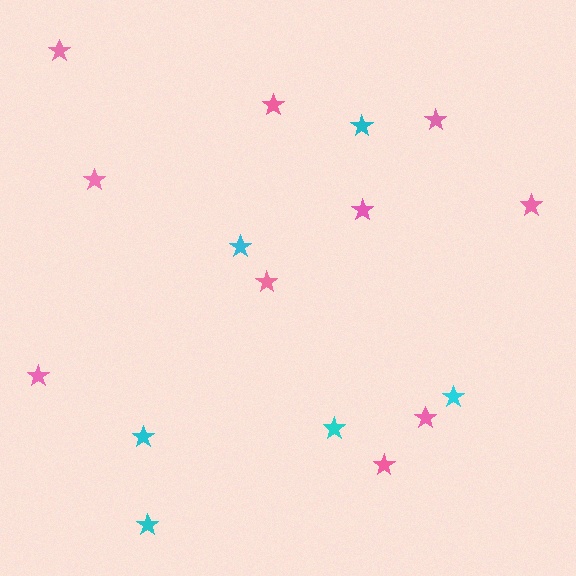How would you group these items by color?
There are 2 groups: one group of cyan stars (6) and one group of pink stars (10).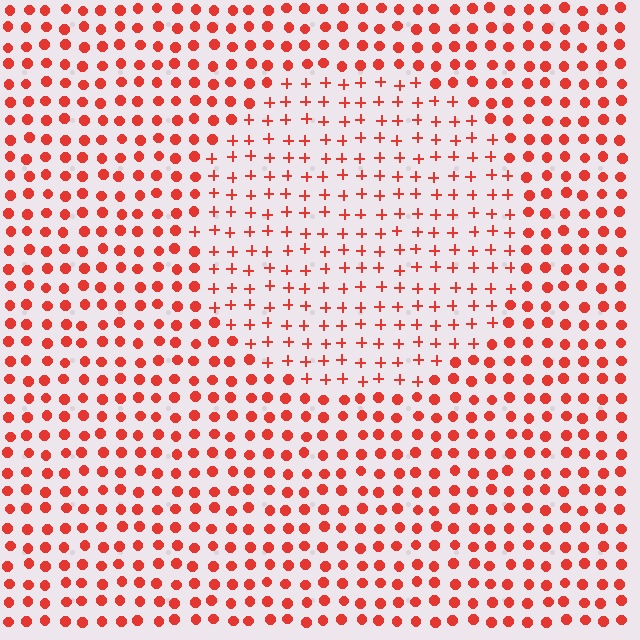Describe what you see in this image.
The image is filled with small red elements arranged in a uniform grid. A circle-shaped region contains plus signs, while the surrounding area contains circles. The boundary is defined purely by the change in element shape.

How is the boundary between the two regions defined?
The boundary is defined by a change in element shape: plus signs inside vs. circles outside. All elements share the same color and spacing.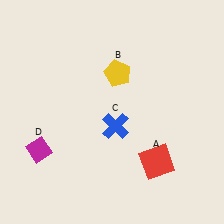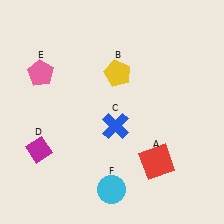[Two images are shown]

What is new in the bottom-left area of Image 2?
A cyan circle (F) was added in the bottom-left area of Image 2.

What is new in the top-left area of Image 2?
A pink pentagon (E) was added in the top-left area of Image 2.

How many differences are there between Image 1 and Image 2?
There are 2 differences between the two images.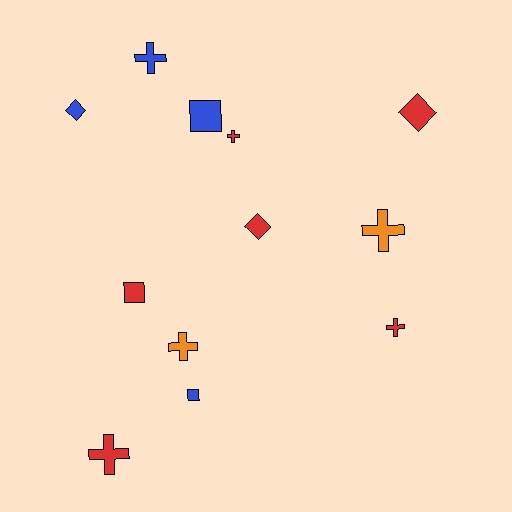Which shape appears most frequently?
Cross, with 6 objects.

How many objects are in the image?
There are 12 objects.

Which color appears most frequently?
Red, with 6 objects.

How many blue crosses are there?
There is 1 blue cross.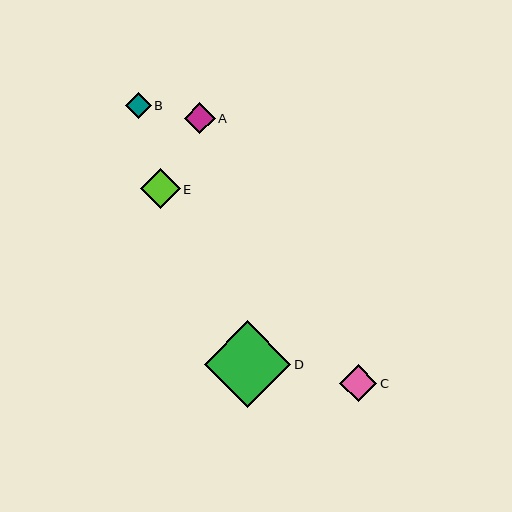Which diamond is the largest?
Diamond D is the largest with a size of approximately 87 pixels.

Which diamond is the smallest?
Diamond B is the smallest with a size of approximately 26 pixels.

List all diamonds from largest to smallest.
From largest to smallest: D, E, C, A, B.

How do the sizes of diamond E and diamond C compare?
Diamond E and diamond C are approximately the same size.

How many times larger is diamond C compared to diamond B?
Diamond C is approximately 1.4 times the size of diamond B.